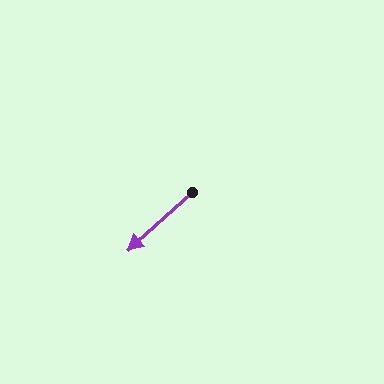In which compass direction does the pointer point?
Southwest.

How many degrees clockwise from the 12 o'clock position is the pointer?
Approximately 228 degrees.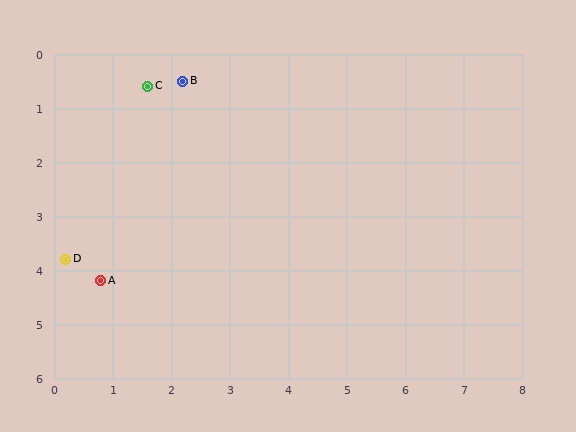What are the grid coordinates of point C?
Point C is at approximately (1.6, 0.6).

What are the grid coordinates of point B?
Point B is at approximately (2.2, 0.5).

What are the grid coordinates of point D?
Point D is at approximately (0.2, 3.8).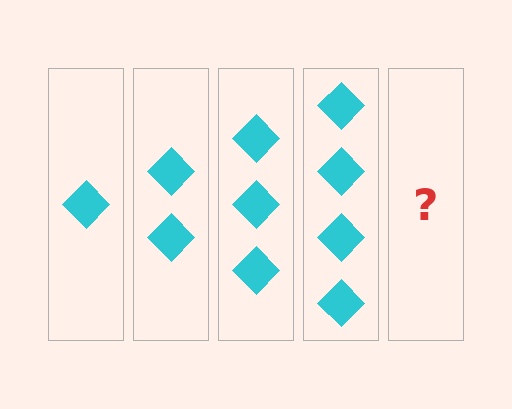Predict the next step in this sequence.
The next step is 5 diamonds.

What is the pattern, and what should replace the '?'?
The pattern is that each step adds one more diamond. The '?' should be 5 diamonds.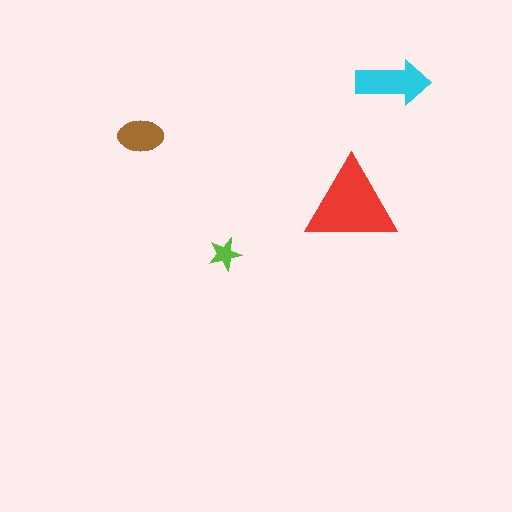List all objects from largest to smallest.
The red triangle, the cyan arrow, the brown ellipse, the lime star.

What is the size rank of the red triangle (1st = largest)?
1st.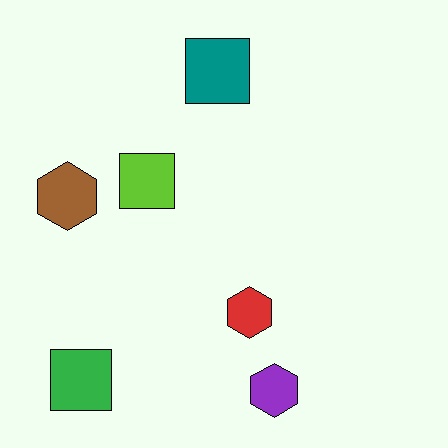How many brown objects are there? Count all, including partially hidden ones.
There is 1 brown object.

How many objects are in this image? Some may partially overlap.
There are 6 objects.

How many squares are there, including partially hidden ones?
There are 3 squares.